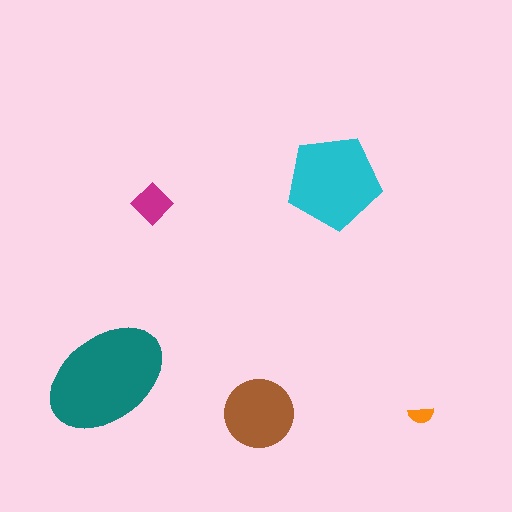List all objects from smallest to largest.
The orange semicircle, the magenta diamond, the brown circle, the cyan pentagon, the teal ellipse.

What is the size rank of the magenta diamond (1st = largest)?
4th.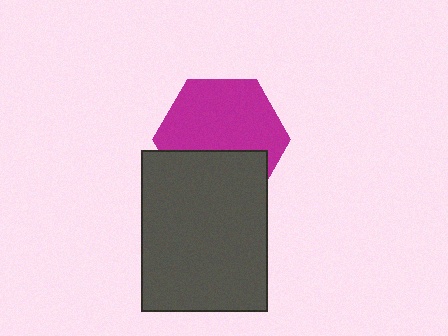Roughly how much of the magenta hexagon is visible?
About half of it is visible (roughly 63%).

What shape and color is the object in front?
The object in front is a dark gray rectangle.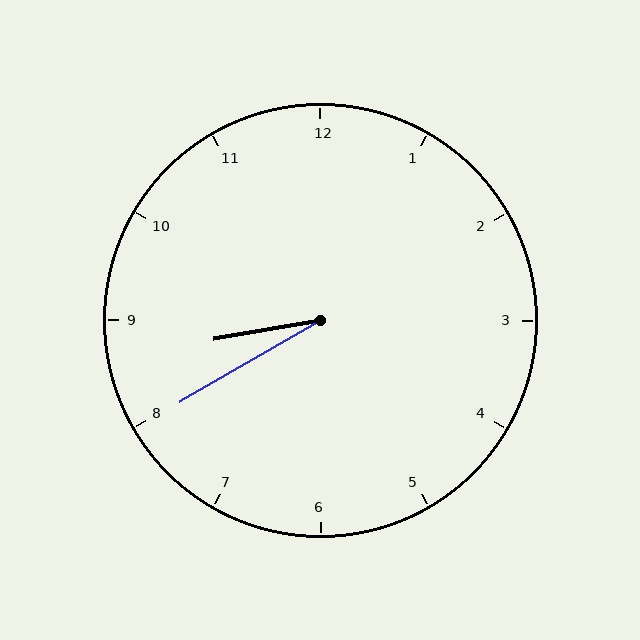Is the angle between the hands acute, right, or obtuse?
It is acute.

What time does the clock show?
8:40.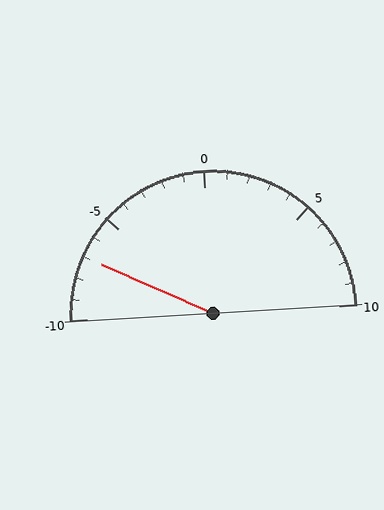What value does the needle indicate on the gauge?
The needle indicates approximately -7.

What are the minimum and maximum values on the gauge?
The gauge ranges from -10 to 10.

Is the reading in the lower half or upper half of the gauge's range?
The reading is in the lower half of the range (-10 to 10).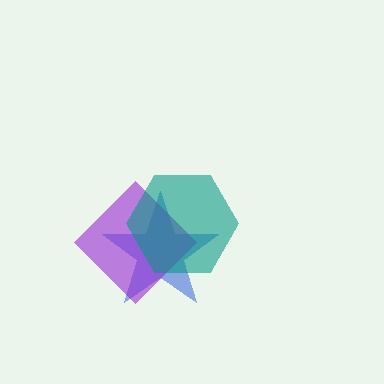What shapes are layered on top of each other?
The layered shapes are: a blue star, a purple diamond, a teal hexagon.